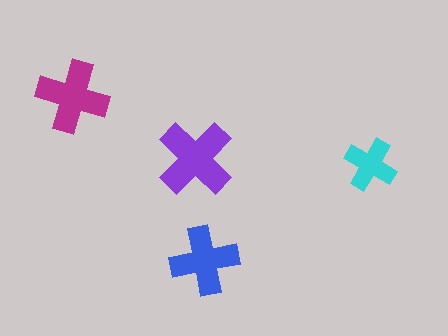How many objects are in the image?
There are 4 objects in the image.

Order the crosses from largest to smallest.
the purple one, the magenta one, the blue one, the cyan one.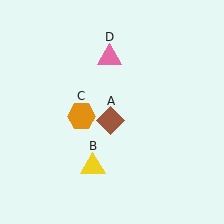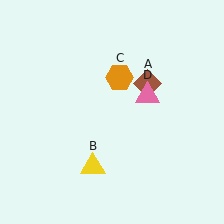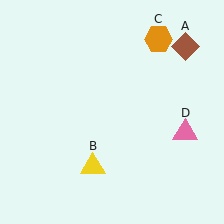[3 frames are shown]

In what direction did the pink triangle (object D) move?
The pink triangle (object D) moved down and to the right.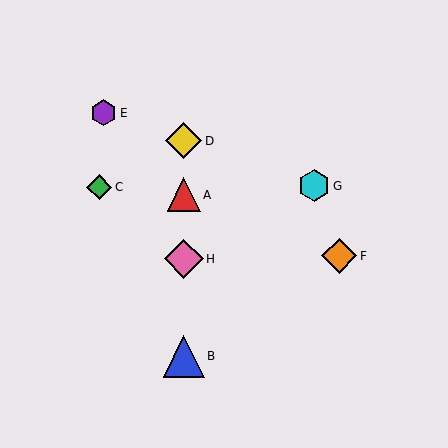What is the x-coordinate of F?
Object F is at x≈339.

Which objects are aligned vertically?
Objects A, B, D, H are aligned vertically.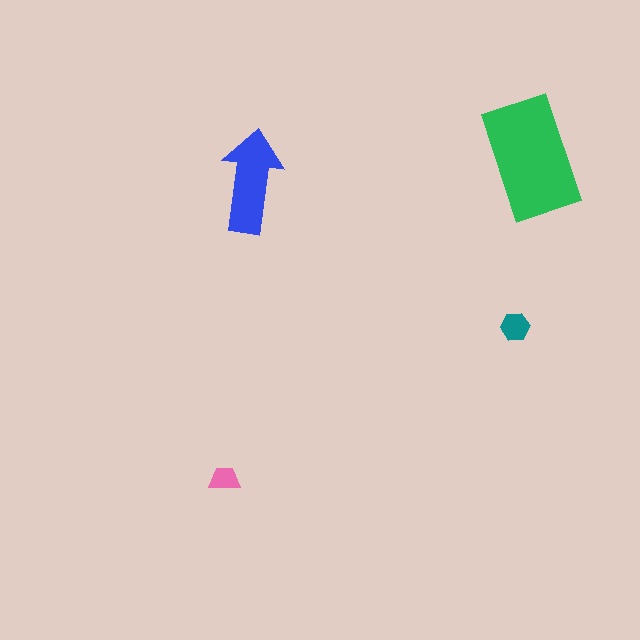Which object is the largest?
The green rectangle.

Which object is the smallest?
The pink trapezoid.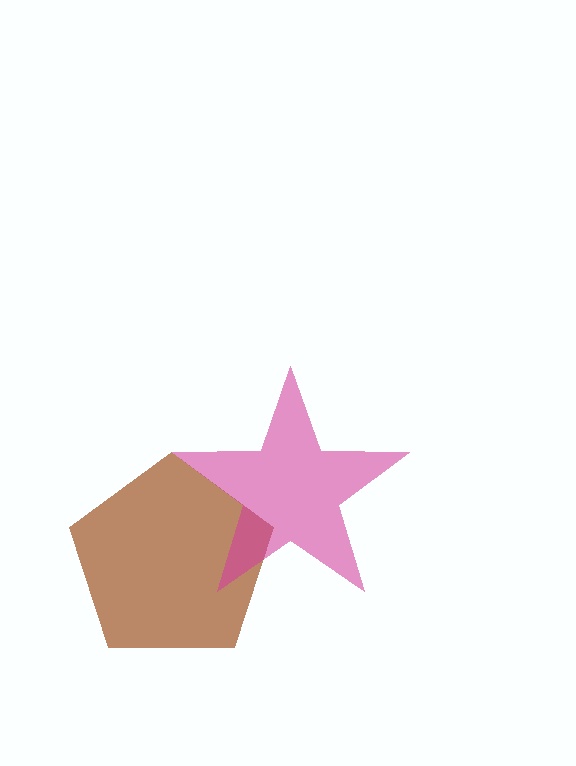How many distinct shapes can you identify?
There are 2 distinct shapes: a brown pentagon, a magenta star.